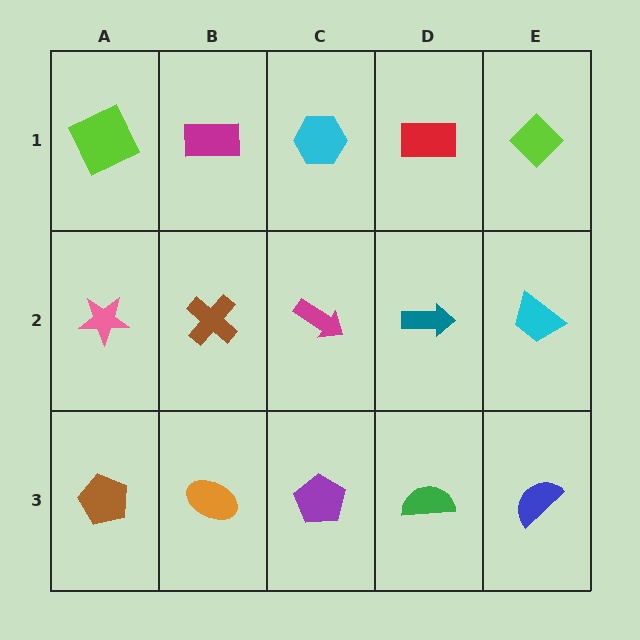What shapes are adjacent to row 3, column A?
A pink star (row 2, column A), an orange ellipse (row 3, column B).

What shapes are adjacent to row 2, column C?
A cyan hexagon (row 1, column C), a purple pentagon (row 3, column C), a brown cross (row 2, column B), a teal arrow (row 2, column D).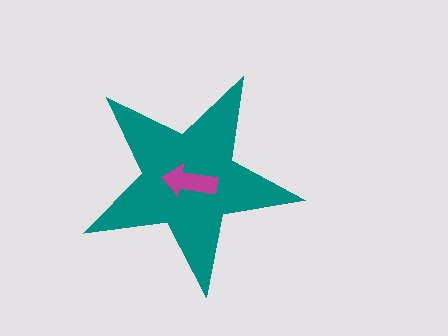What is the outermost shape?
The teal star.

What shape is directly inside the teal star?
The magenta arrow.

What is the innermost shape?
The magenta arrow.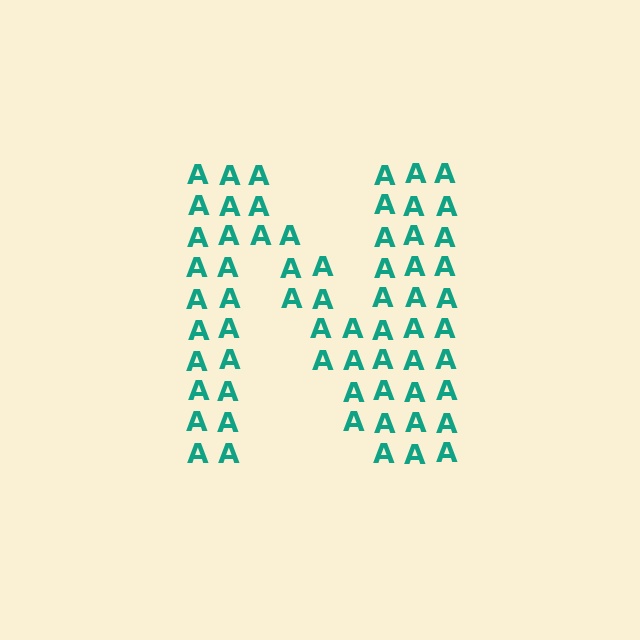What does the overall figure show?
The overall figure shows the letter N.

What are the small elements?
The small elements are letter A's.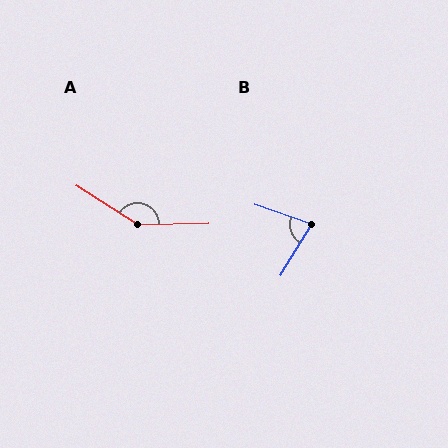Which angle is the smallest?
B, at approximately 77 degrees.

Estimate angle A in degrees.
Approximately 147 degrees.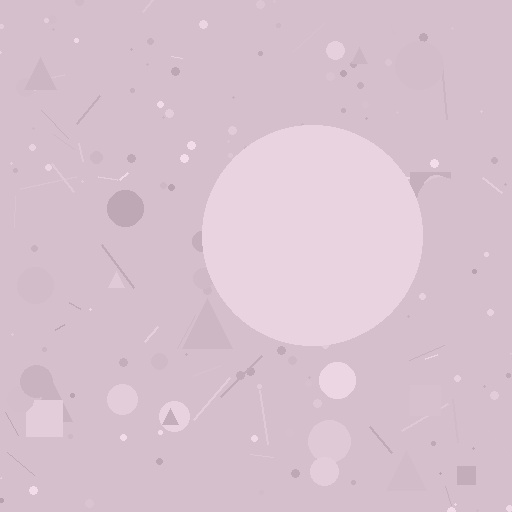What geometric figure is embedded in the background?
A circle is embedded in the background.